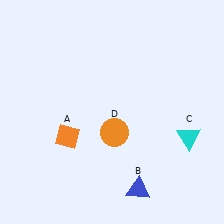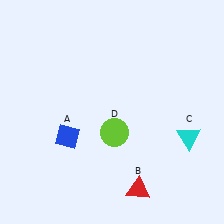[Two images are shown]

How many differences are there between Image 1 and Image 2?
There are 3 differences between the two images.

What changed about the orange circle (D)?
In Image 1, D is orange. In Image 2, it changed to lime.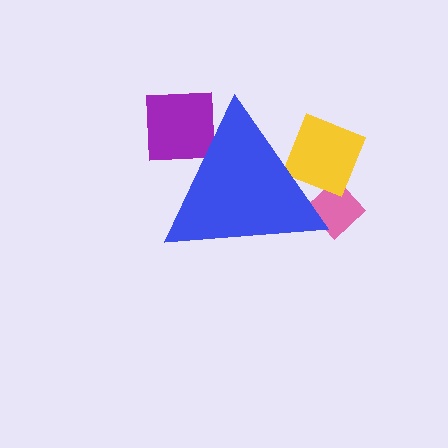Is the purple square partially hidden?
Yes, the purple square is partially hidden behind the blue triangle.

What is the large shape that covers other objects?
A blue triangle.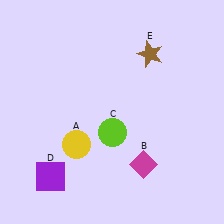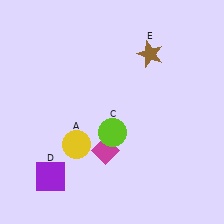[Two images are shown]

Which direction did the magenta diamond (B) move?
The magenta diamond (B) moved left.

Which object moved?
The magenta diamond (B) moved left.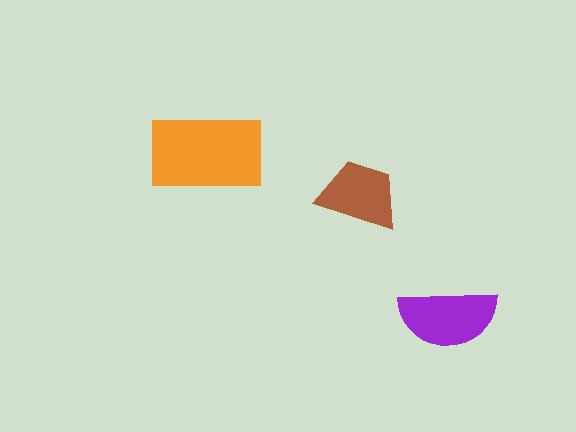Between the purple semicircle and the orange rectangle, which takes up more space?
The orange rectangle.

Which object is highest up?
The orange rectangle is topmost.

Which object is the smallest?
The brown trapezoid.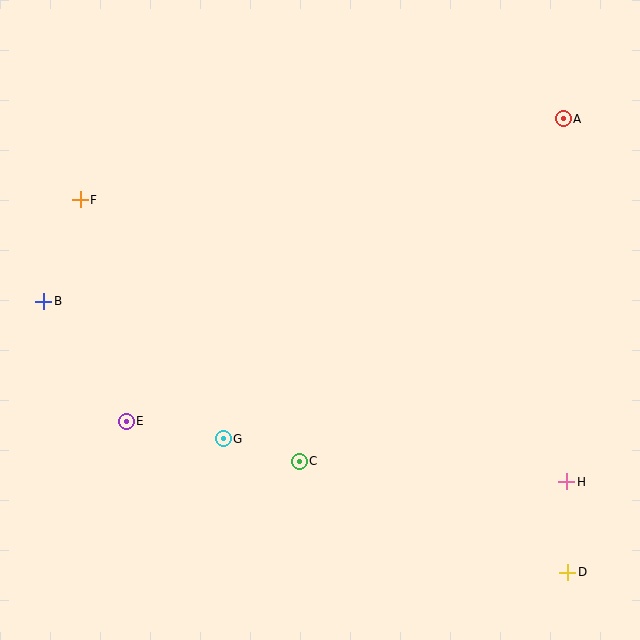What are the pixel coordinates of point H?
Point H is at (567, 482).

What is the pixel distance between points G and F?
The distance between G and F is 279 pixels.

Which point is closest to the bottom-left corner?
Point E is closest to the bottom-left corner.